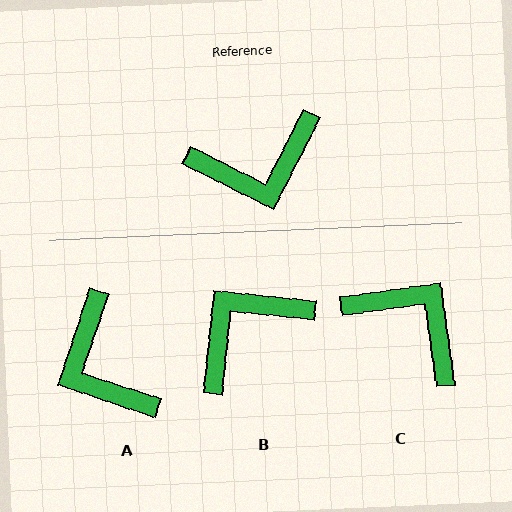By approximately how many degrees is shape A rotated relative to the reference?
Approximately 82 degrees clockwise.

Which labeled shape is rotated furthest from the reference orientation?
B, about 159 degrees away.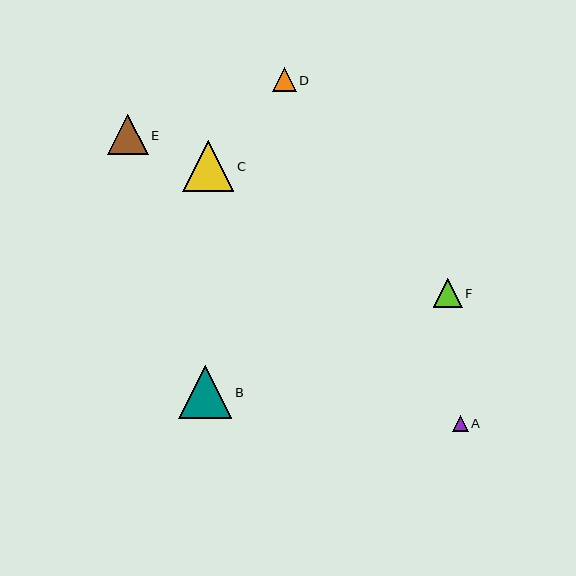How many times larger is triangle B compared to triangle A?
Triangle B is approximately 3.4 times the size of triangle A.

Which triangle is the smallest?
Triangle A is the smallest with a size of approximately 16 pixels.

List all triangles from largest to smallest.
From largest to smallest: B, C, E, F, D, A.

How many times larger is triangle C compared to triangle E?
Triangle C is approximately 1.3 times the size of triangle E.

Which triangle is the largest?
Triangle B is the largest with a size of approximately 53 pixels.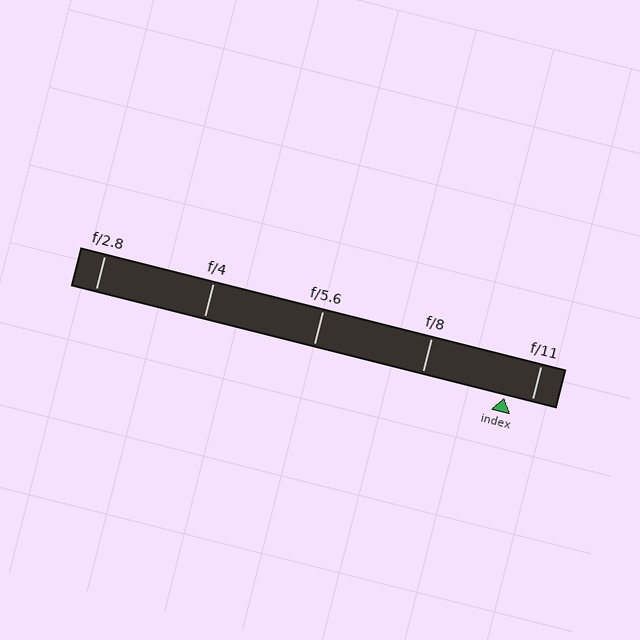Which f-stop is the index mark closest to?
The index mark is closest to f/11.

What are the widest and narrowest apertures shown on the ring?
The widest aperture shown is f/2.8 and the narrowest is f/11.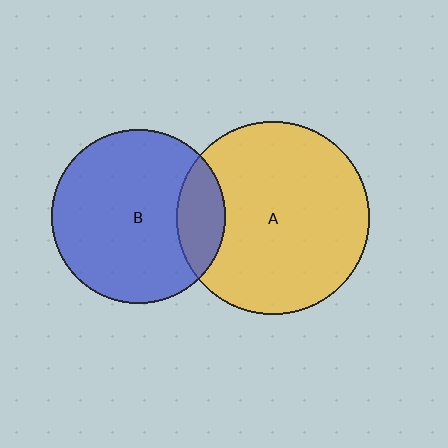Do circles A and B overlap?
Yes.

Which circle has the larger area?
Circle A (yellow).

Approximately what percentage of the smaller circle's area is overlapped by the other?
Approximately 20%.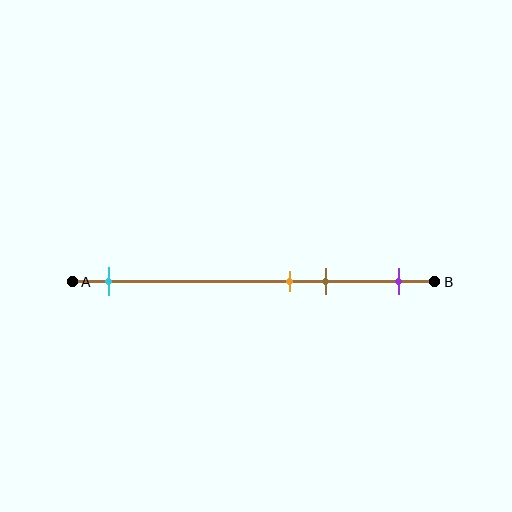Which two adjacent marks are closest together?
The orange and brown marks are the closest adjacent pair.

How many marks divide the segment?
There are 4 marks dividing the segment.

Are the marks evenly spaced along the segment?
No, the marks are not evenly spaced.